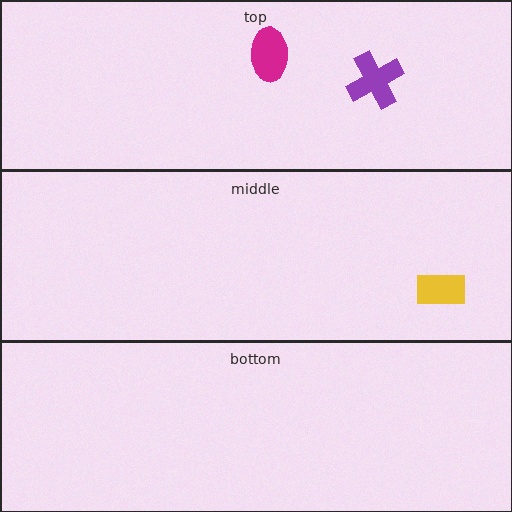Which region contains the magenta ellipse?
The top region.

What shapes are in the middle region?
The yellow rectangle.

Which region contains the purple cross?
The top region.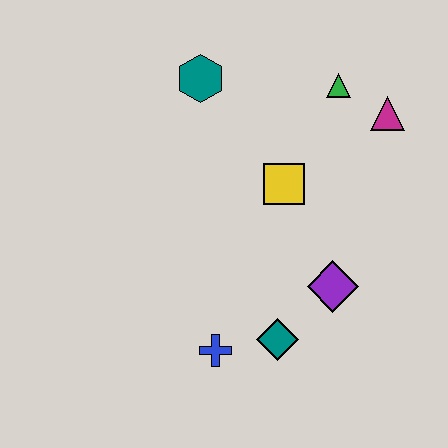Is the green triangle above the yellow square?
Yes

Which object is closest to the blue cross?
The teal diamond is closest to the blue cross.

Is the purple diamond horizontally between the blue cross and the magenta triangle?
Yes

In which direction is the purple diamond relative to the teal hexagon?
The purple diamond is below the teal hexagon.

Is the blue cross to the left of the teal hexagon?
No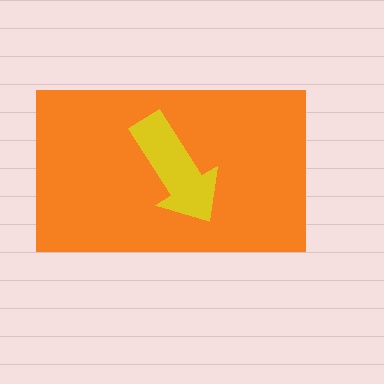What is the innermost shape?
The yellow arrow.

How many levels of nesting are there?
2.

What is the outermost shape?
The orange rectangle.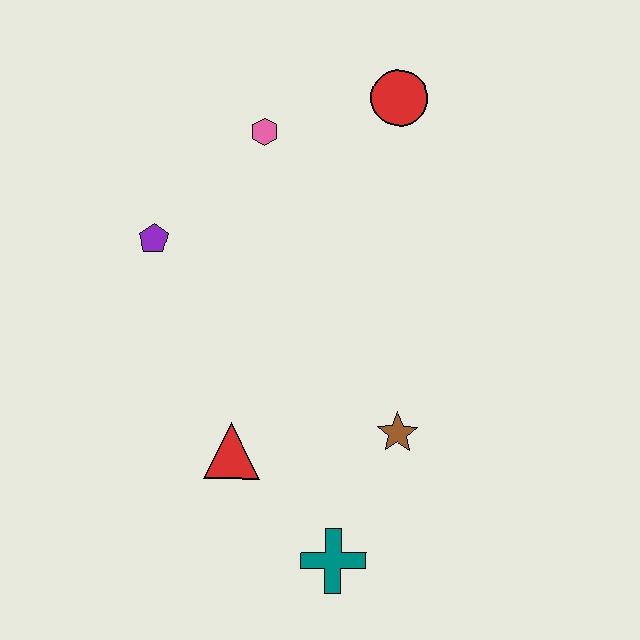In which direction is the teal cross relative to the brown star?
The teal cross is below the brown star.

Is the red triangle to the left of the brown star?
Yes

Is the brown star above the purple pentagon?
No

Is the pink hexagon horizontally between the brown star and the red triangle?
Yes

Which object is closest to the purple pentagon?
The pink hexagon is closest to the purple pentagon.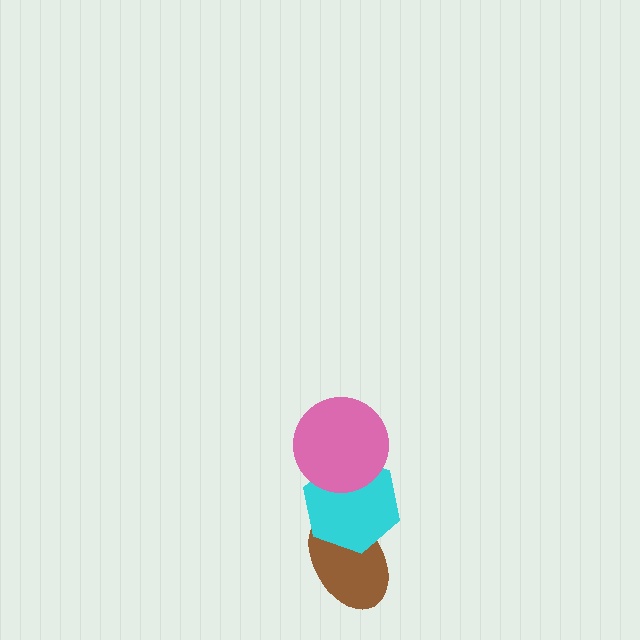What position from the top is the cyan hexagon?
The cyan hexagon is 2nd from the top.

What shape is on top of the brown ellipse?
The cyan hexagon is on top of the brown ellipse.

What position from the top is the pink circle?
The pink circle is 1st from the top.